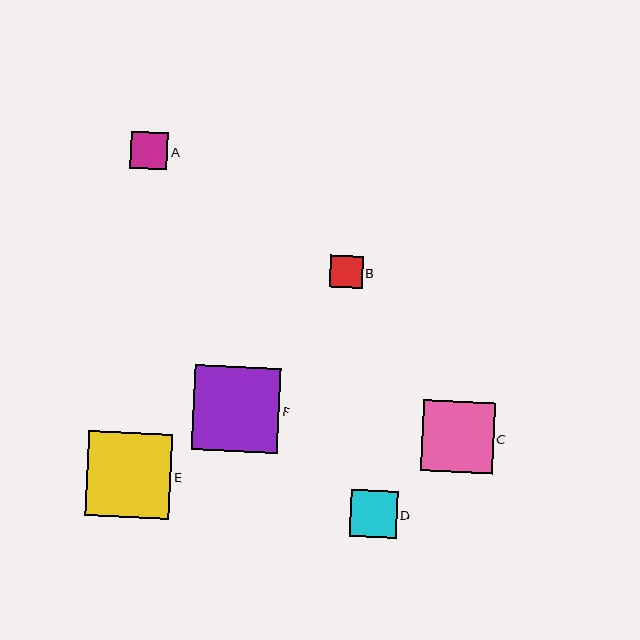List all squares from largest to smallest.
From largest to smallest: F, E, C, D, A, B.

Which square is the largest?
Square F is the largest with a size of approximately 86 pixels.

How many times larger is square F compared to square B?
Square F is approximately 2.6 times the size of square B.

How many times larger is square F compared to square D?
Square F is approximately 1.8 times the size of square D.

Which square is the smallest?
Square B is the smallest with a size of approximately 33 pixels.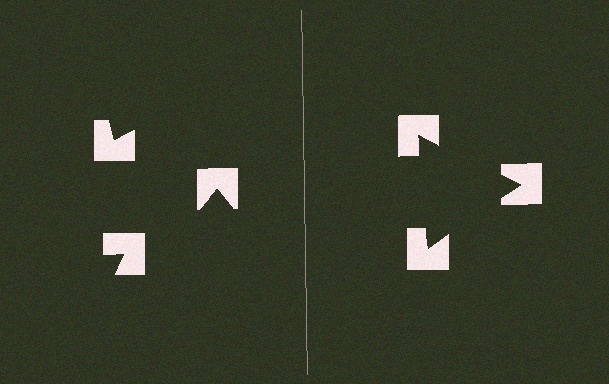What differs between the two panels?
The notched squares are positioned identically on both sides; only the wedge orientations differ. On the right they align to a triangle; on the left they are misaligned.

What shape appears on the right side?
An illusory triangle.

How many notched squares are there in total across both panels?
6 — 3 on each side.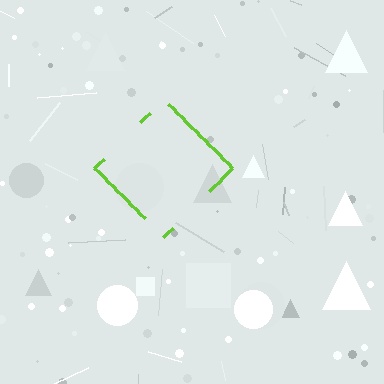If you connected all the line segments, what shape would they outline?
They would outline a diamond.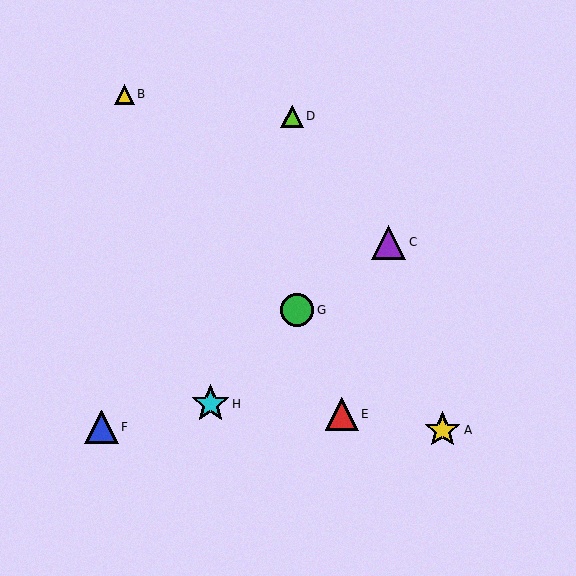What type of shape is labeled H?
Shape H is a cyan star.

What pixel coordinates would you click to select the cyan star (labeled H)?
Click at (210, 404) to select the cyan star H.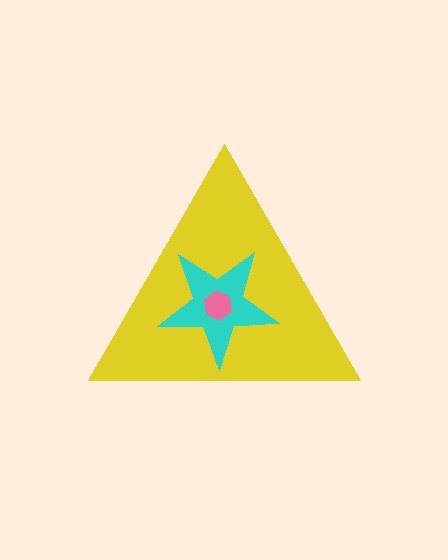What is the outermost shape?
The yellow triangle.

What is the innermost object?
The pink hexagon.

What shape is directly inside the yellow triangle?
The cyan star.